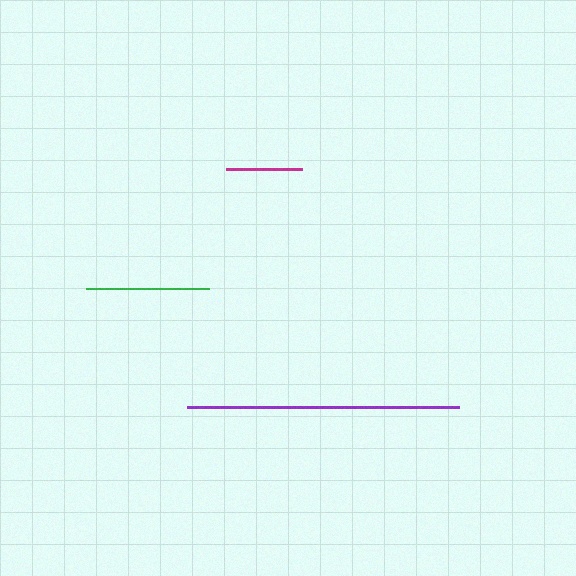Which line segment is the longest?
The purple line is the longest at approximately 271 pixels.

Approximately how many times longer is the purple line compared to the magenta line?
The purple line is approximately 3.5 times the length of the magenta line.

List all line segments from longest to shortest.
From longest to shortest: purple, green, magenta.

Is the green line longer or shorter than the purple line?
The purple line is longer than the green line.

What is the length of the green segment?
The green segment is approximately 123 pixels long.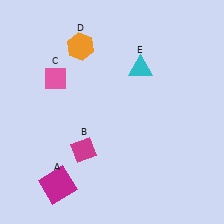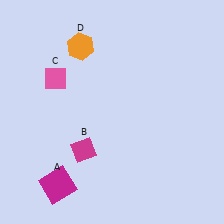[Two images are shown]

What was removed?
The cyan triangle (E) was removed in Image 2.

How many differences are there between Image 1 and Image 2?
There is 1 difference between the two images.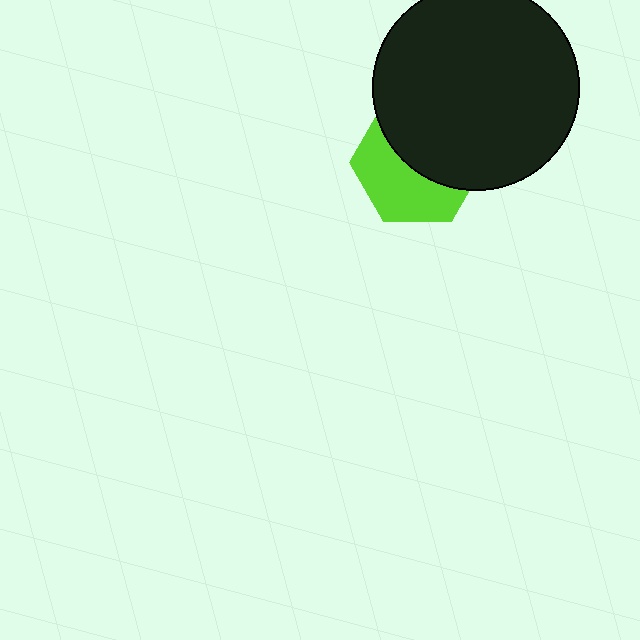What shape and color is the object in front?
The object in front is a black circle.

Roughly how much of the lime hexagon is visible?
About half of it is visible (roughly 48%).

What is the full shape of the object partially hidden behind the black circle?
The partially hidden object is a lime hexagon.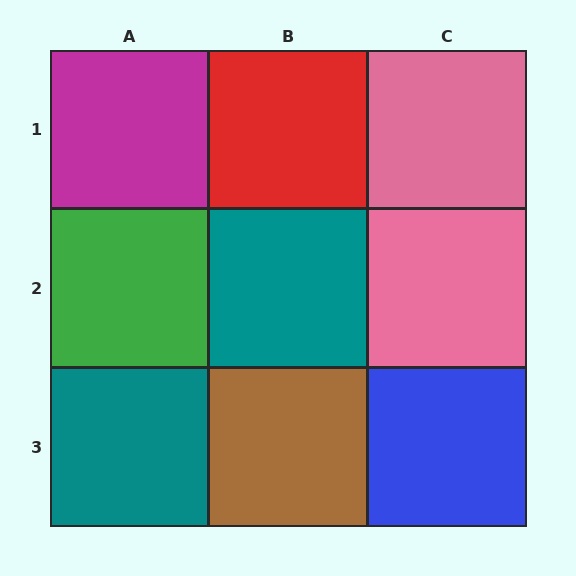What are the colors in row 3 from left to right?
Teal, brown, blue.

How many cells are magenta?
1 cell is magenta.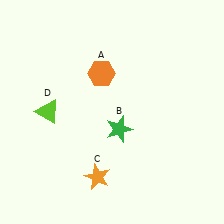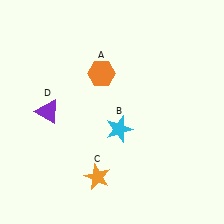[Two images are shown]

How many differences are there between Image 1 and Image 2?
There are 2 differences between the two images.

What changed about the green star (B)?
In Image 1, B is green. In Image 2, it changed to cyan.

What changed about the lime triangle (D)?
In Image 1, D is lime. In Image 2, it changed to purple.